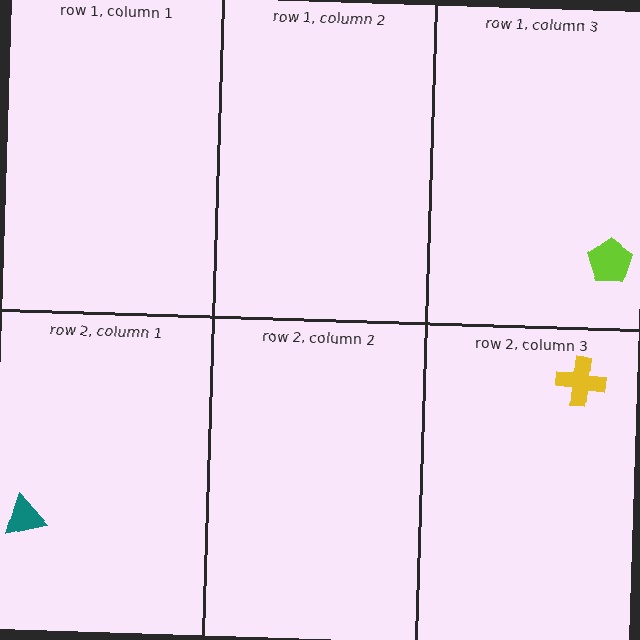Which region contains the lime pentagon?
The row 1, column 3 region.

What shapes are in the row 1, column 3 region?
The lime pentagon.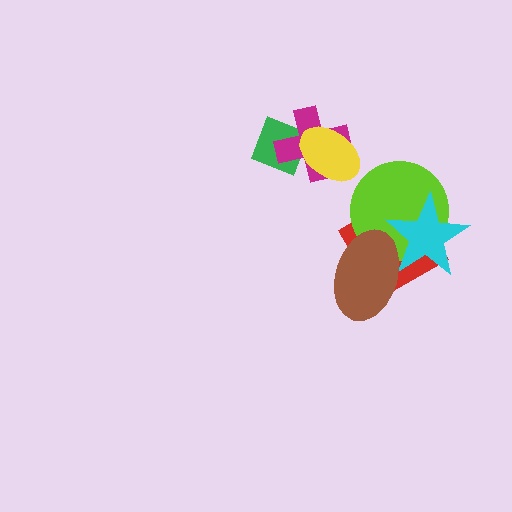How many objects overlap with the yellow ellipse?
2 objects overlap with the yellow ellipse.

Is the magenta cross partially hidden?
Yes, it is partially covered by another shape.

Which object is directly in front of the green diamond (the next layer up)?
The magenta cross is directly in front of the green diamond.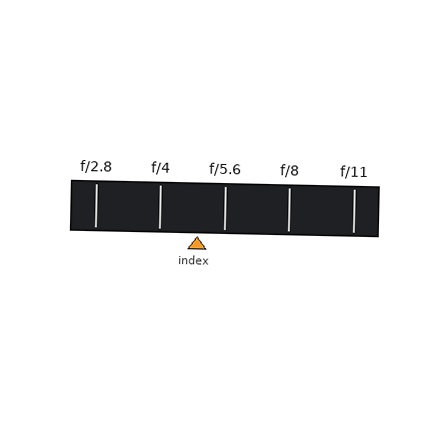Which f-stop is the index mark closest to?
The index mark is closest to f/5.6.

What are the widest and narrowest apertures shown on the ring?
The widest aperture shown is f/2.8 and the narrowest is f/11.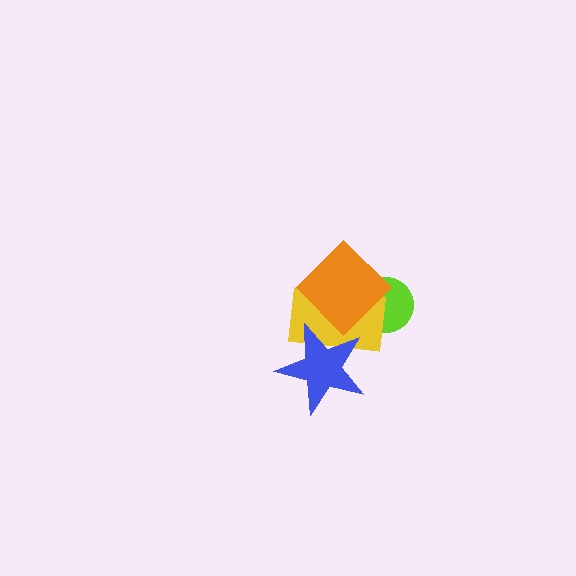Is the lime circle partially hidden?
Yes, it is partially covered by another shape.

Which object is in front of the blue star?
The orange diamond is in front of the blue star.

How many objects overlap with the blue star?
2 objects overlap with the blue star.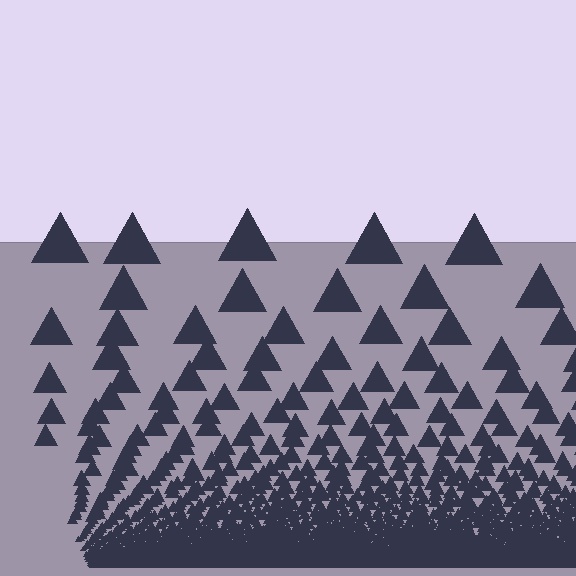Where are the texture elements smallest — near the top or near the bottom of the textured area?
Near the bottom.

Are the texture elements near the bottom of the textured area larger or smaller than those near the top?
Smaller. The gradient is inverted — elements near the bottom are smaller and denser.